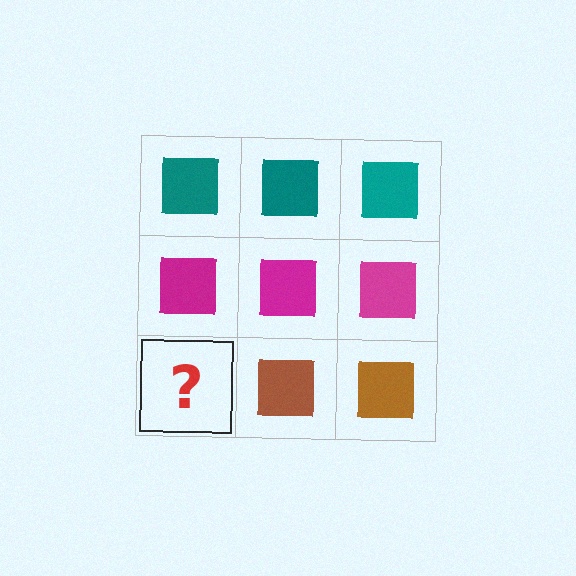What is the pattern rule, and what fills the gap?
The rule is that each row has a consistent color. The gap should be filled with a brown square.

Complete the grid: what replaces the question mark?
The question mark should be replaced with a brown square.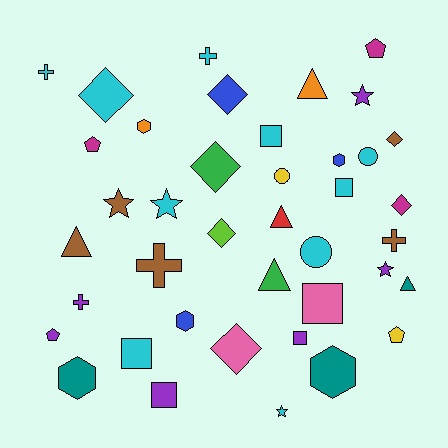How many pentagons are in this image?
There are 4 pentagons.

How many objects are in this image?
There are 40 objects.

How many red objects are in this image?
There is 1 red object.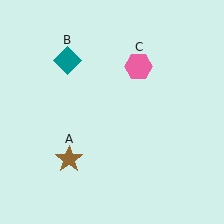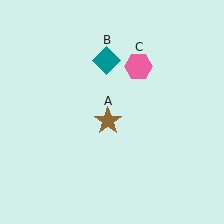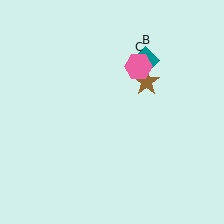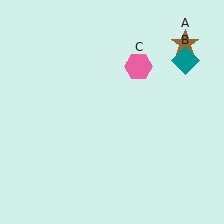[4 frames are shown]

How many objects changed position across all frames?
2 objects changed position: brown star (object A), teal diamond (object B).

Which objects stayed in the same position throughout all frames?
Pink hexagon (object C) remained stationary.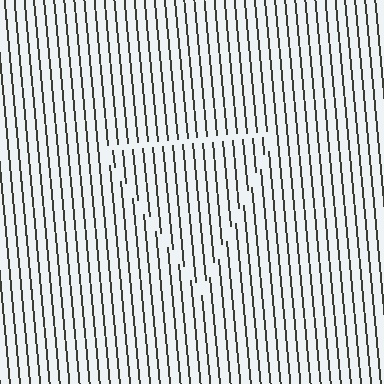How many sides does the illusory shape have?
3 sides — the line-ends trace a triangle.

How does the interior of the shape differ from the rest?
The interior of the shape contains the same grating, shifted by half a period — the contour is defined by the phase discontinuity where line-ends from the inner and outer gratings abut.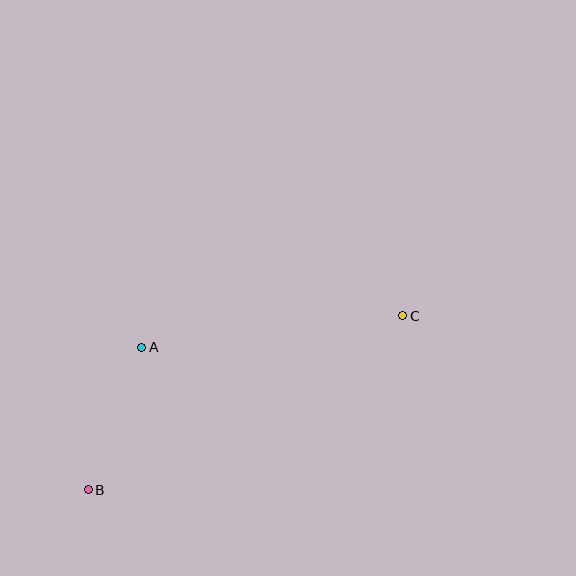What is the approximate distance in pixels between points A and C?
The distance between A and C is approximately 263 pixels.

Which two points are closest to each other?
Points A and B are closest to each other.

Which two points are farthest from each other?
Points B and C are farthest from each other.